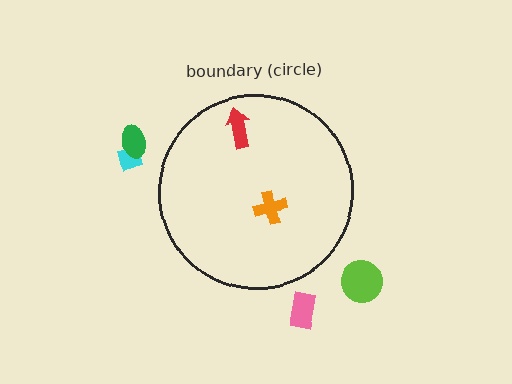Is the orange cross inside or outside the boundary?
Inside.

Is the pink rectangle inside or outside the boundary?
Outside.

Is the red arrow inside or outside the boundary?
Inside.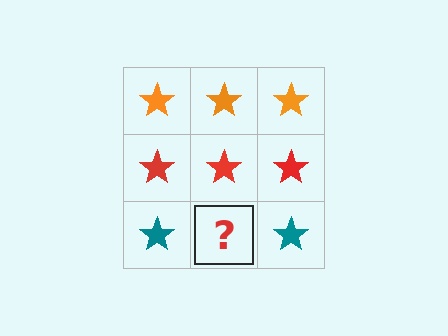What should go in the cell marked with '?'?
The missing cell should contain a teal star.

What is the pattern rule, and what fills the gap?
The rule is that each row has a consistent color. The gap should be filled with a teal star.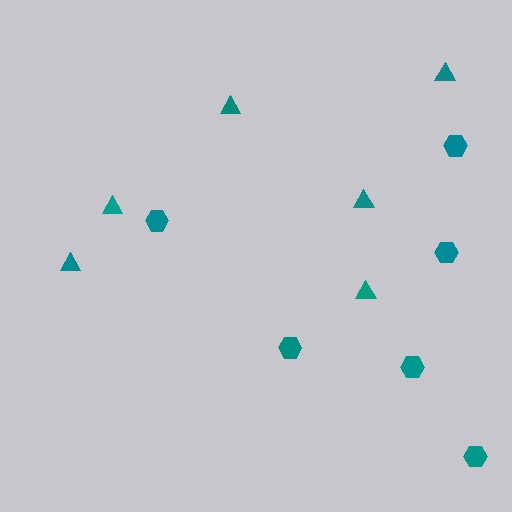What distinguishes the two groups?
There are 2 groups: one group of hexagons (6) and one group of triangles (6).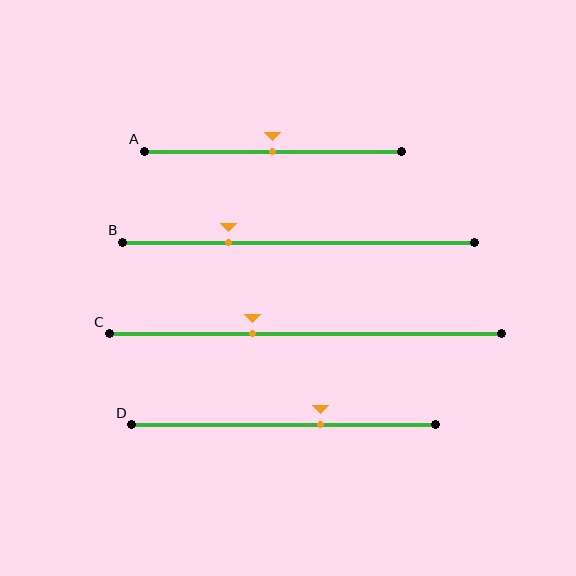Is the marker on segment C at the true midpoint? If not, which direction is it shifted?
No, the marker on segment C is shifted to the left by about 14% of the segment length.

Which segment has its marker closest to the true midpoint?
Segment A has its marker closest to the true midpoint.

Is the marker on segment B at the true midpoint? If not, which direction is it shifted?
No, the marker on segment B is shifted to the left by about 20% of the segment length.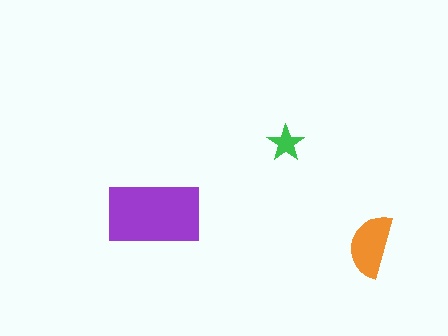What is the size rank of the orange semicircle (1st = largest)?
2nd.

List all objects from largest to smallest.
The purple rectangle, the orange semicircle, the green star.